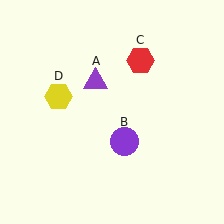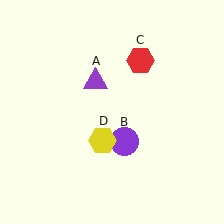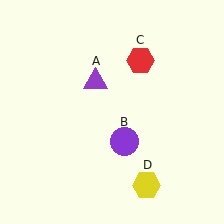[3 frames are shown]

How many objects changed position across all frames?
1 object changed position: yellow hexagon (object D).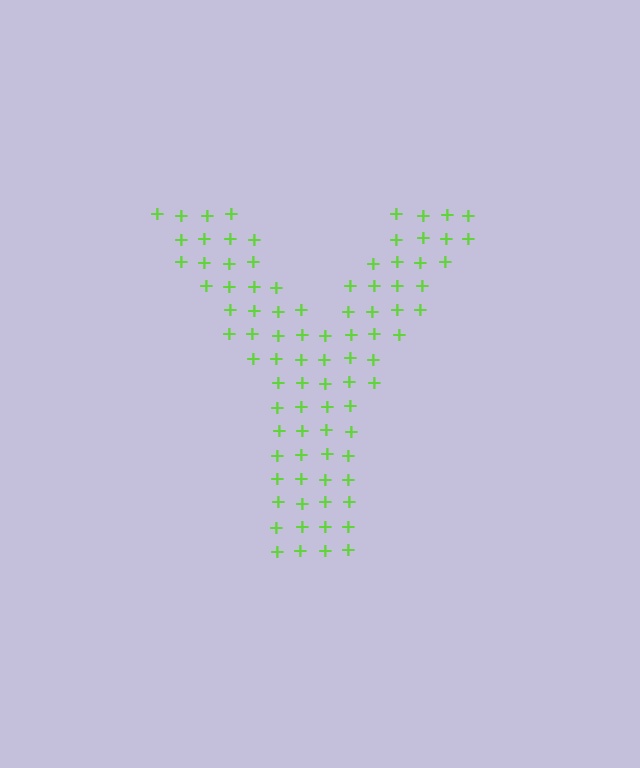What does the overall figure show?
The overall figure shows the letter Y.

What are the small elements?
The small elements are plus signs.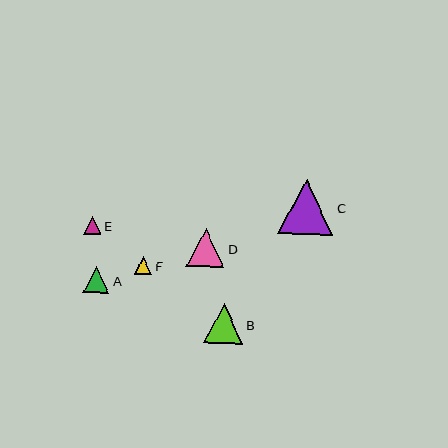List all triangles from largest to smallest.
From largest to smallest: C, B, D, A, E, F.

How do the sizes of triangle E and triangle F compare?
Triangle E and triangle F are approximately the same size.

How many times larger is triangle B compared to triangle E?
Triangle B is approximately 2.2 times the size of triangle E.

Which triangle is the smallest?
Triangle F is the smallest with a size of approximately 18 pixels.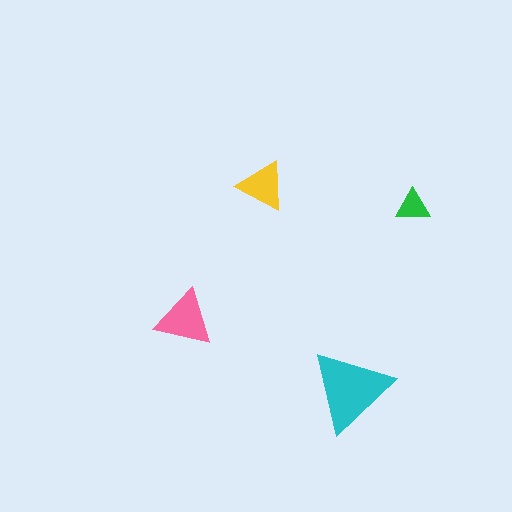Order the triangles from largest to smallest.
the cyan one, the pink one, the yellow one, the green one.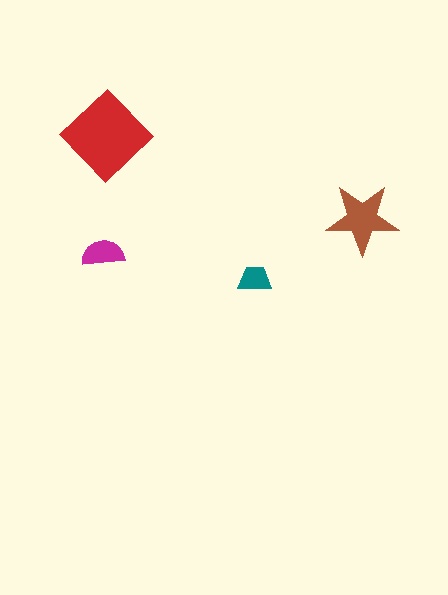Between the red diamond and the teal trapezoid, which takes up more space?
The red diamond.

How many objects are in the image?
There are 4 objects in the image.